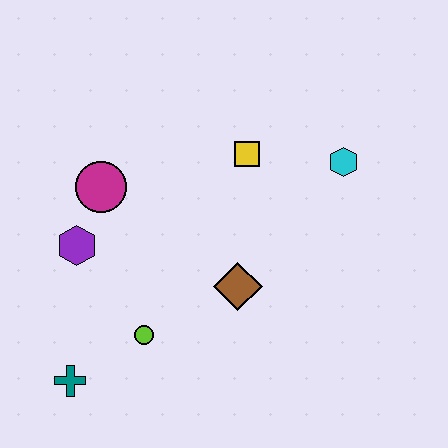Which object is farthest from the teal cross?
The cyan hexagon is farthest from the teal cross.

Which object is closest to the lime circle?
The teal cross is closest to the lime circle.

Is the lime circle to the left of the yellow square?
Yes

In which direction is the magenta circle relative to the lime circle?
The magenta circle is above the lime circle.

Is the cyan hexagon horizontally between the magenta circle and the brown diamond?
No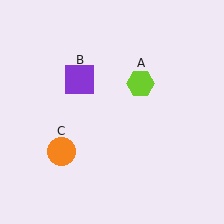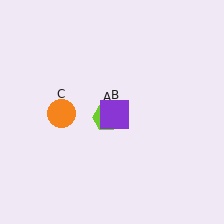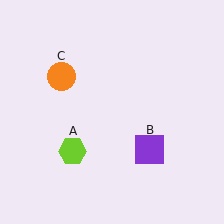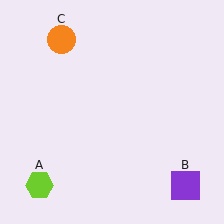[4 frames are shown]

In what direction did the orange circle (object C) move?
The orange circle (object C) moved up.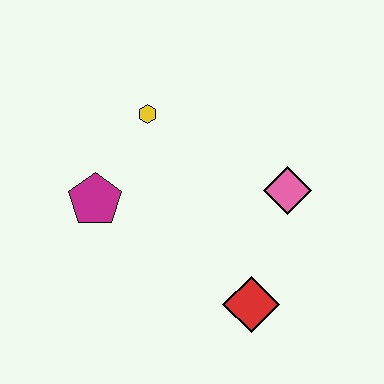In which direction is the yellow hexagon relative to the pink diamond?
The yellow hexagon is to the left of the pink diamond.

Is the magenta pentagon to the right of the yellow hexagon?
No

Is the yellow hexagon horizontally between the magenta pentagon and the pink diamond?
Yes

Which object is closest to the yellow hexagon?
The magenta pentagon is closest to the yellow hexagon.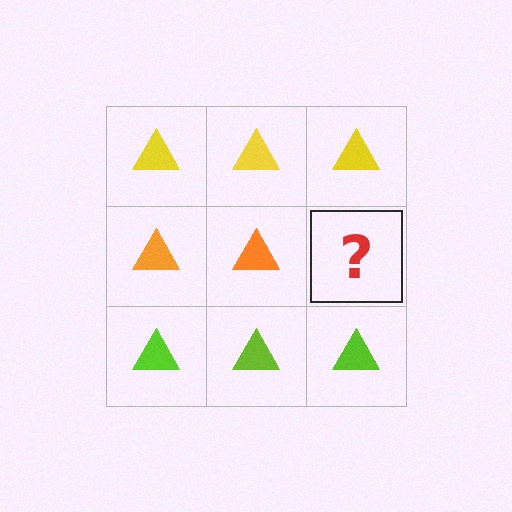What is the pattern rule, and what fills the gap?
The rule is that each row has a consistent color. The gap should be filled with an orange triangle.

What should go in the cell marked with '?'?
The missing cell should contain an orange triangle.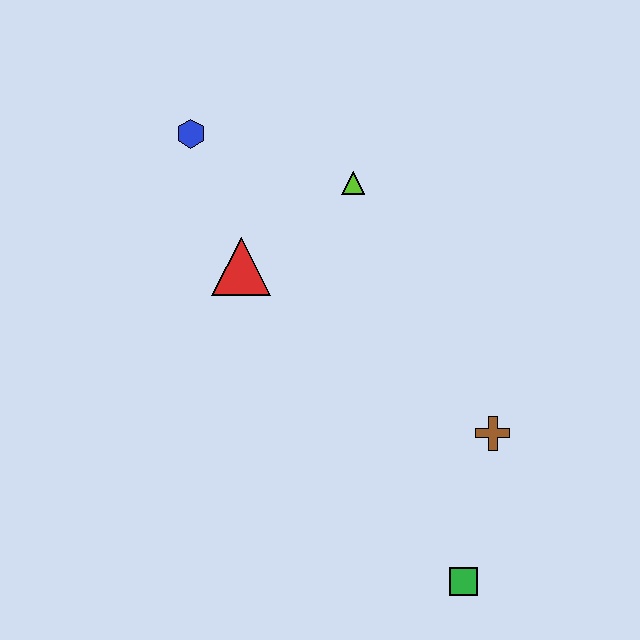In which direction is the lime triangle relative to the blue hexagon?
The lime triangle is to the right of the blue hexagon.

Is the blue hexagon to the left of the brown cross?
Yes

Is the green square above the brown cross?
No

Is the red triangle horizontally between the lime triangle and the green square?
No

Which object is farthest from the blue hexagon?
The green square is farthest from the blue hexagon.